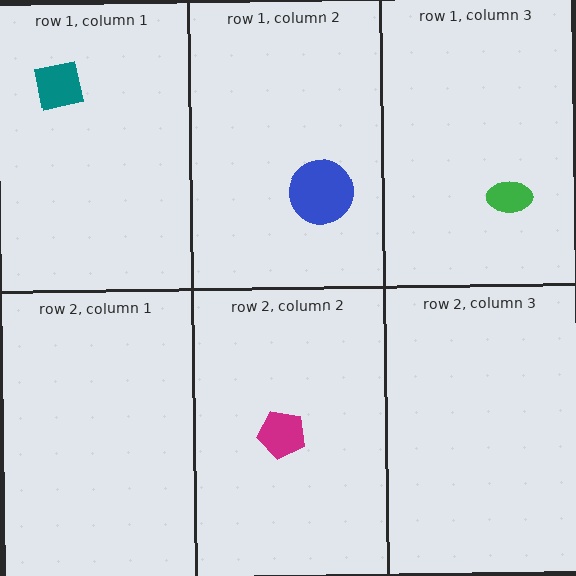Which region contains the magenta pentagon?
The row 2, column 2 region.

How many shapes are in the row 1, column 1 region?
1.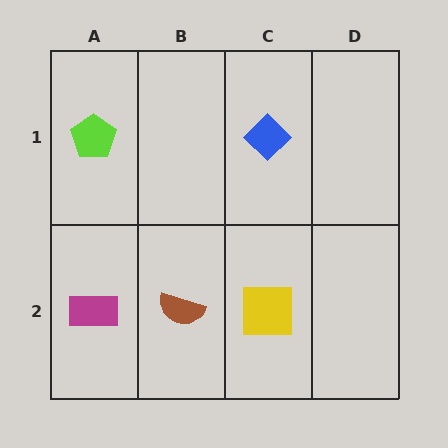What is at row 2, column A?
A magenta rectangle.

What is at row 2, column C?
A yellow square.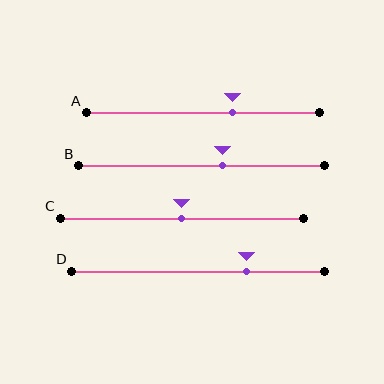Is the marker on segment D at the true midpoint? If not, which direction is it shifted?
No, the marker on segment D is shifted to the right by about 20% of the segment length.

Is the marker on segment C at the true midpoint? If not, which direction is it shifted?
Yes, the marker on segment C is at the true midpoint.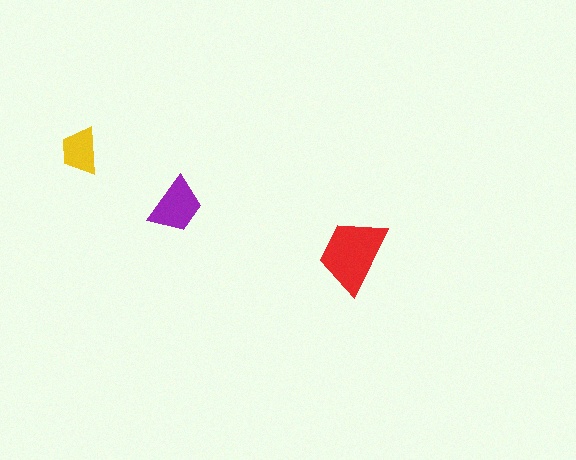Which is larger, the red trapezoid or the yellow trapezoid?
The red one.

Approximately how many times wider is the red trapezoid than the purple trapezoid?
About 1.5 times wider.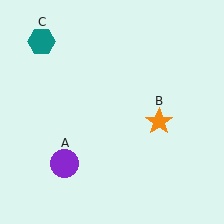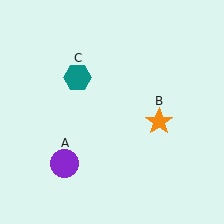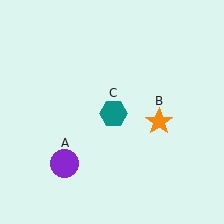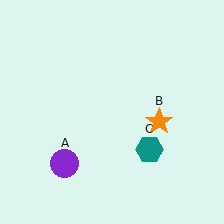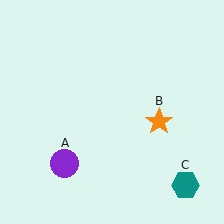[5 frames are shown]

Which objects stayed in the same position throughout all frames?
Purple circle (object A) and orange star (object B) remained stationary.